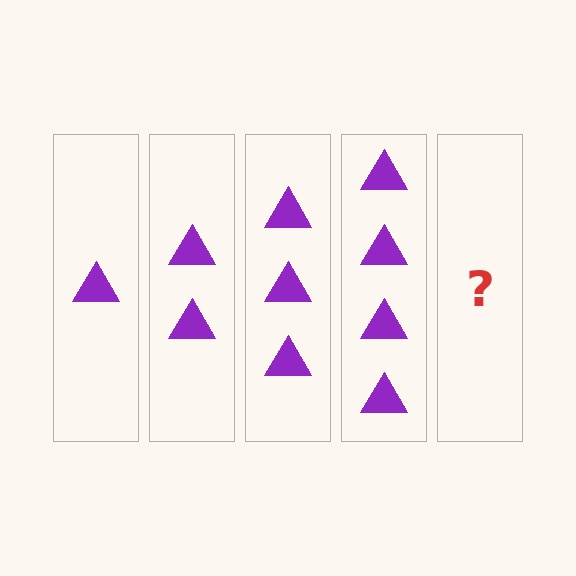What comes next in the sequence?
The next element should be 5 triangles.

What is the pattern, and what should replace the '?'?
The pattern is that each step adds one more triangle. The '?' should be 5 triangles.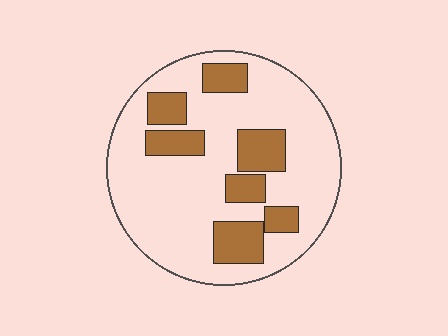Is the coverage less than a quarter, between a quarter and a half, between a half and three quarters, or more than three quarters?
Less than a quarter.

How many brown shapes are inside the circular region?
7.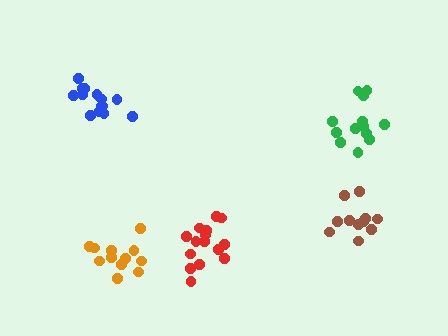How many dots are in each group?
Group 1: 12 dots, Group 2: 11 dots, Group 3: 14 dots, Group 4: 15 dots, Group 5: 13 dots (65 total).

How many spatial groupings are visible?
There are 5 spatial groupings.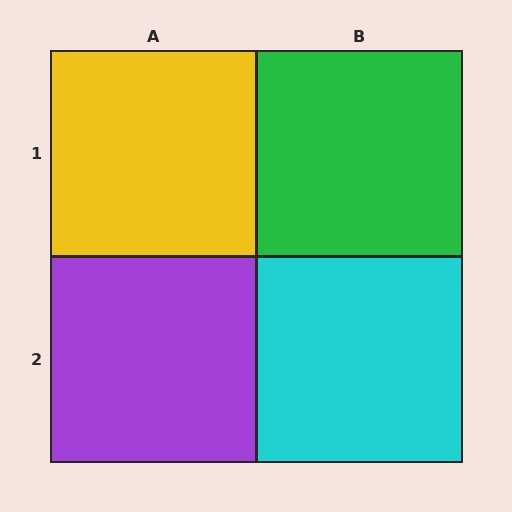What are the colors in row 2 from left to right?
Purple, cyan.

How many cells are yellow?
1 cell is yellow.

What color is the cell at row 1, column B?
Green.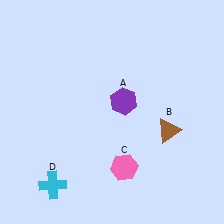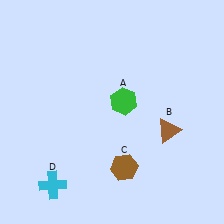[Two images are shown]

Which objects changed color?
A changed from purple to green. C changed from pink to brown.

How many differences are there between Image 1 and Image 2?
There are 2 differences between the two images.